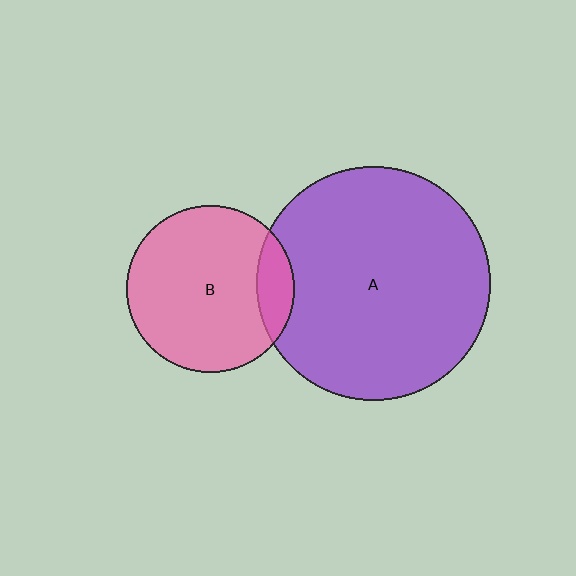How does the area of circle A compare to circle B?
Approximately 1.9 times.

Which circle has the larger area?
Circle A (purple).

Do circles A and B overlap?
Yes.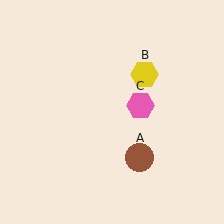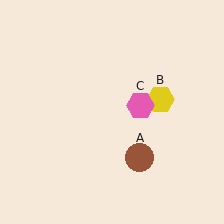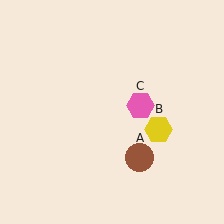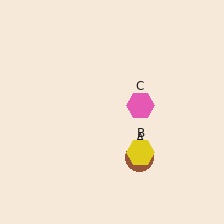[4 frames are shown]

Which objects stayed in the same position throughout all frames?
Brown circle (object A) and pink hexagon (object C) remained stationary.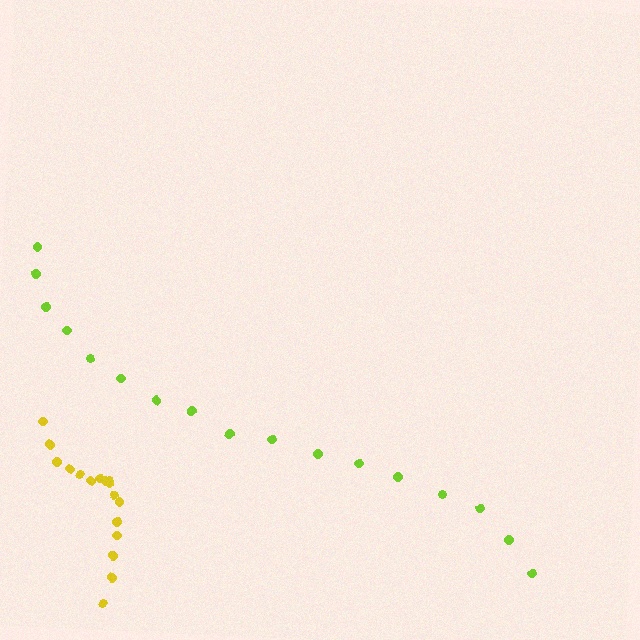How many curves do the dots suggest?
There are 2 distinct paths.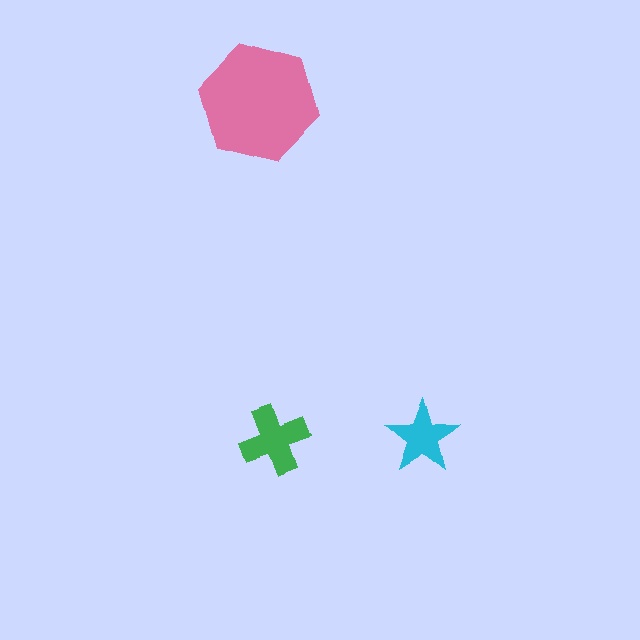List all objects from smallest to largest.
The cyan star, the green cross, the pink hexagon.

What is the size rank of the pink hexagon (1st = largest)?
1st.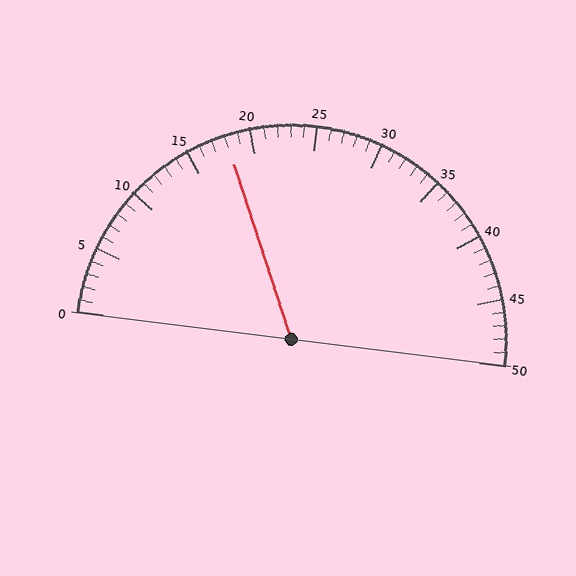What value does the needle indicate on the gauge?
The needle indicates approximately 18.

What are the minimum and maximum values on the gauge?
The gauge ranges from 0 to 50.